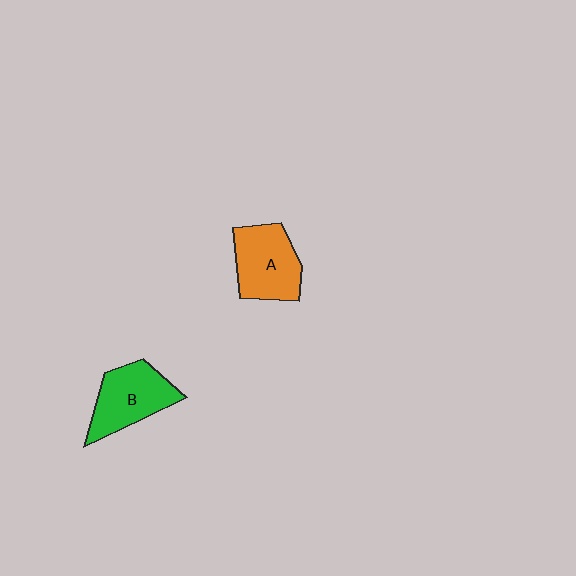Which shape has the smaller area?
Shape B (green).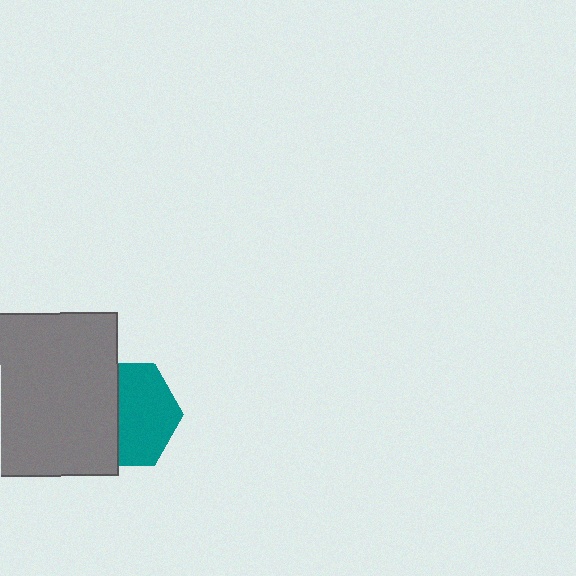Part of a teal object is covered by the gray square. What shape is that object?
It is a hexagon.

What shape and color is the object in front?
The object in front is a gray square.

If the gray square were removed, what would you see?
You would see the complete teal hexagon.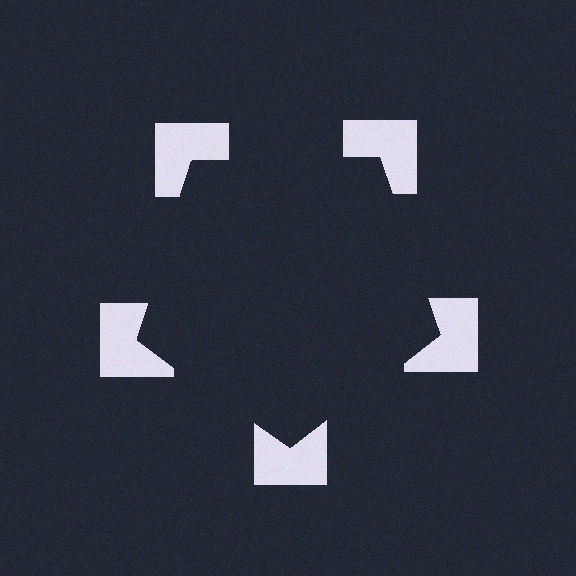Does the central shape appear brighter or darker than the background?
It typically appears slightly darker than the background, even though no actual brightness change is drawn.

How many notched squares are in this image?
There are 5 — one at each vertex of the illusory pentagon.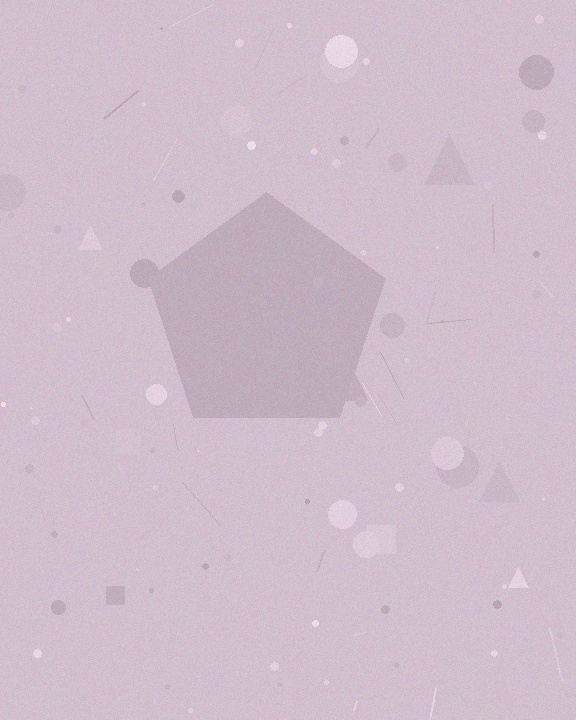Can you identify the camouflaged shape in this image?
The camouflaged shape is a pentagon.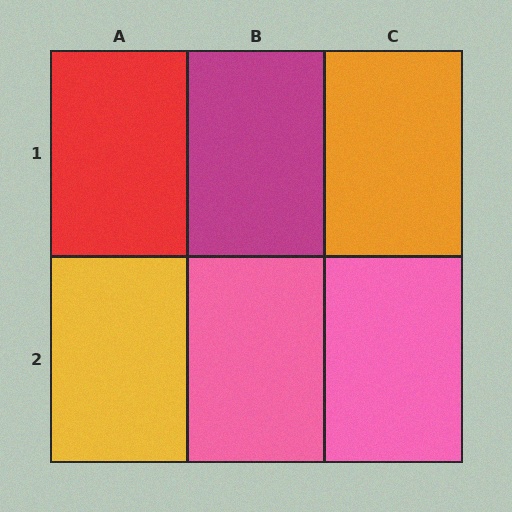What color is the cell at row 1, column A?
Red.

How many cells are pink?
2 cells are pink.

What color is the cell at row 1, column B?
Magenta.